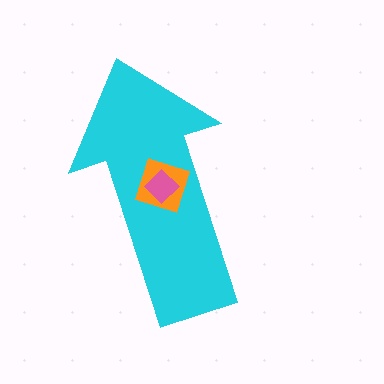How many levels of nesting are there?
3.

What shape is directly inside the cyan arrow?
The orange square.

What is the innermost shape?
The pink diamond.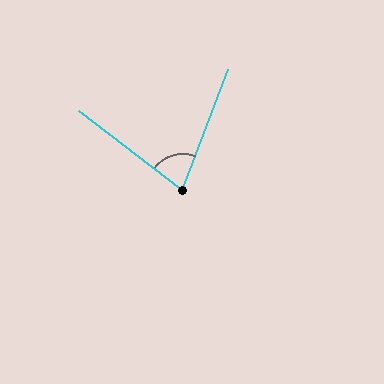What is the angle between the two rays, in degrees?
Approximately 73 degrees.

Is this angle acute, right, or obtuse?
It is acute.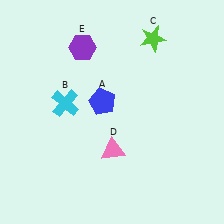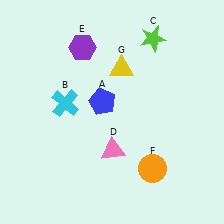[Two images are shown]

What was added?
An orange circle (F), a yellow triangle (G) were added in Image 2.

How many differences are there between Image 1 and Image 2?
There are 2 differences between the two images.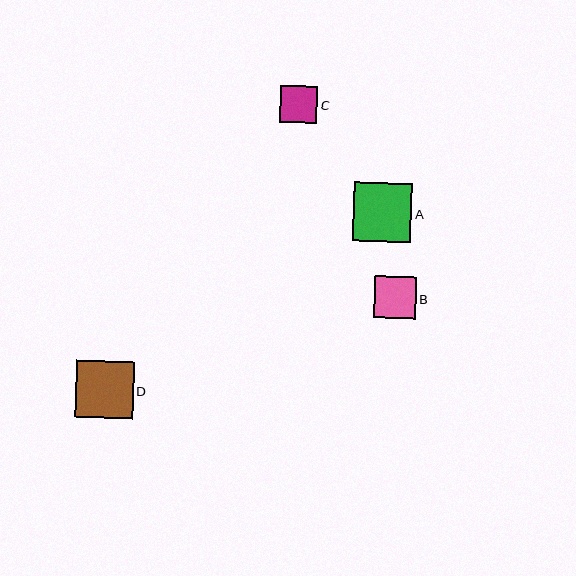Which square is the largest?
Square A is the largest with a size of approximately 59 pixels.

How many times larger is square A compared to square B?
Square A is approximately 1.4 times the size of square B.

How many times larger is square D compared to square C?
Square D is approximately 1.5 times the size of square C.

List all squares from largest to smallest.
From largest to smallest: A, D, B, C.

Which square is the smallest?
Square C is the smallest with a size of approximately 37 pixels.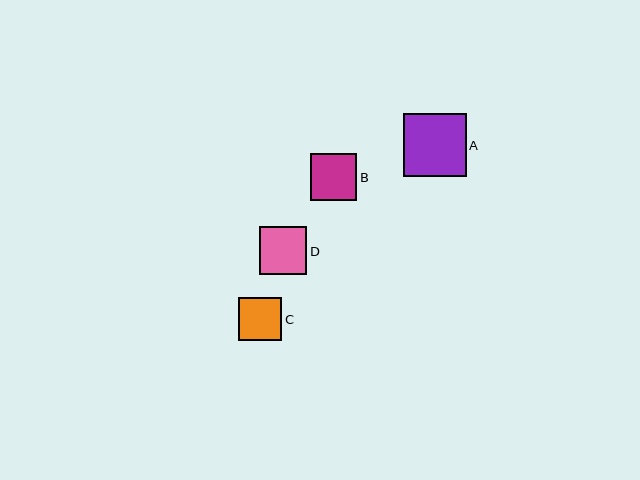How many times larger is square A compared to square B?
Square A is approximately 1.4 times the size of square B.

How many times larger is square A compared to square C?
Square A is approximately 1.5 times the size of square C.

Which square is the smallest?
Square C is the smallest with a size of approximately 43 pixels.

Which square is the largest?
Square A is the largest with a size of approximately 63 pixels.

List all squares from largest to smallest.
From largest to smallest: A, D, B, C.